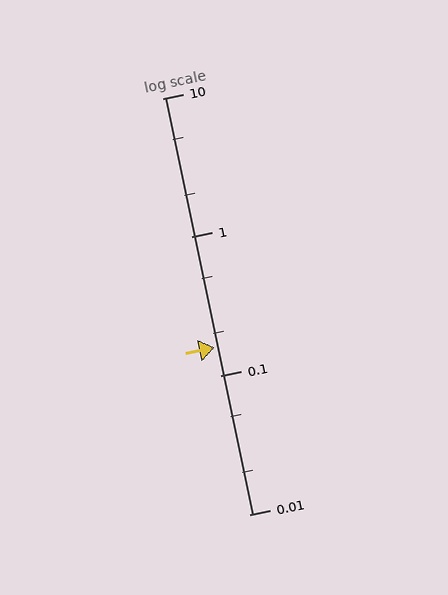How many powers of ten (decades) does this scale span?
The scale spans 3 decades, from 0.01 to 10.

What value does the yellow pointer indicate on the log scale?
The pointer indicates approximately 0.16.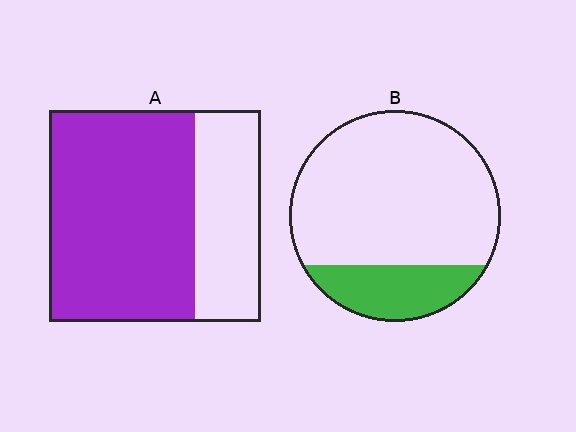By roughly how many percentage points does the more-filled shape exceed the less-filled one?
By roughly 45 percentage points (A over B).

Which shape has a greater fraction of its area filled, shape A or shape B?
Shape A.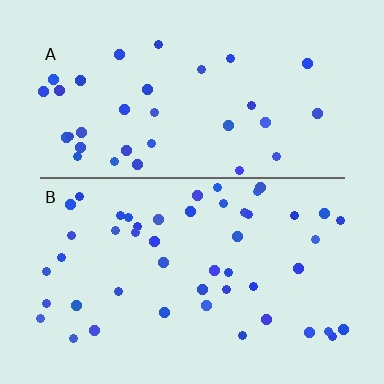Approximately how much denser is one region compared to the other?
Approximately 1.4× — region B over region A.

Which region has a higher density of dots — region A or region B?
B (the bottom).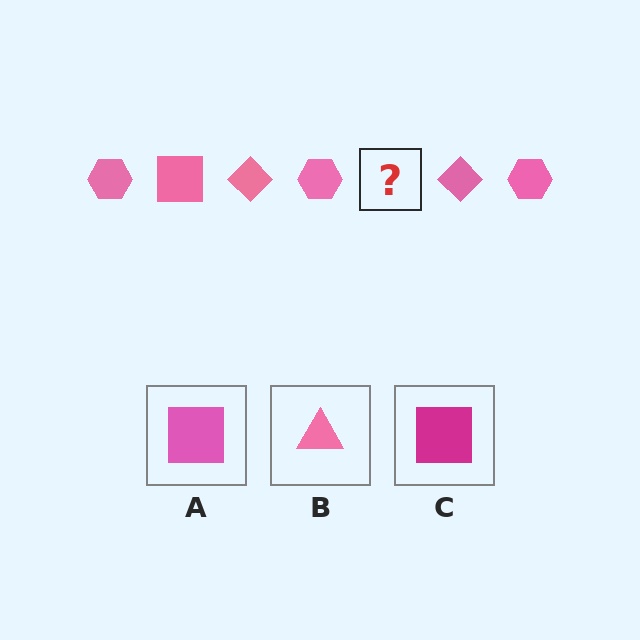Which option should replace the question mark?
Option A.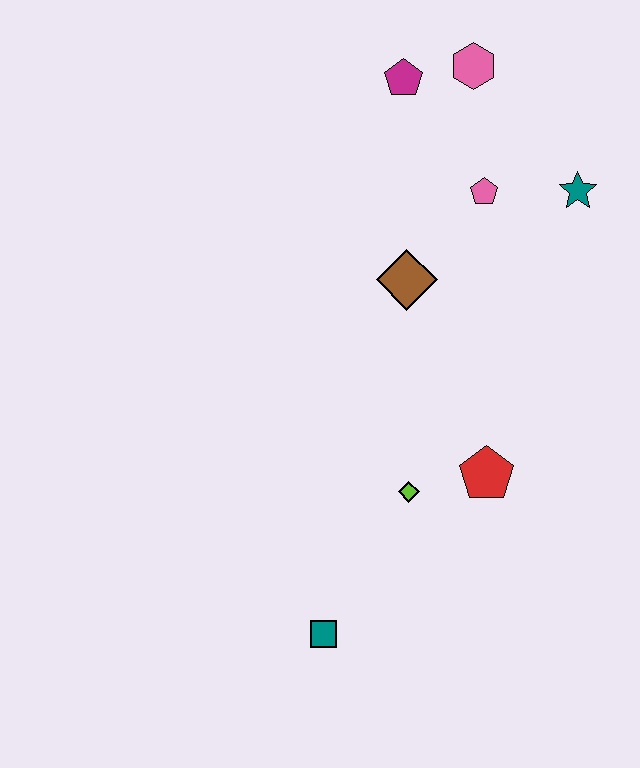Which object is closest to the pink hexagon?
The magenta pentagon is closest to the pink hexagon.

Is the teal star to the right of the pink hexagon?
Yes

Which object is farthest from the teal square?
The pink hexagon is farthest from the teal square.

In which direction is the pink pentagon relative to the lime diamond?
The pink pentagon is above the lime diamond.